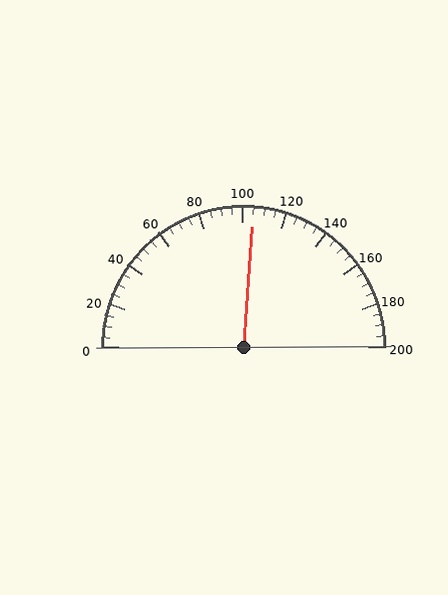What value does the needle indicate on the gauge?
The needle indicates approximately 105.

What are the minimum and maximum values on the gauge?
The gauge ranges from 0 to 200.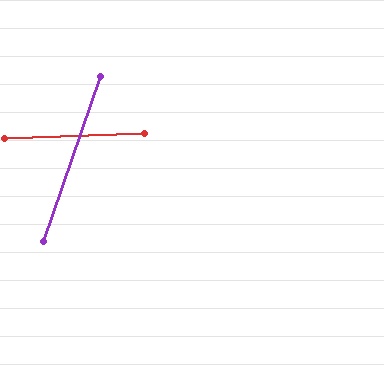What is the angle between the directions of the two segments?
Approximately 69 degrees.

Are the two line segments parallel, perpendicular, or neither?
Neither parallel nor perpendicular — they differ by about 69°.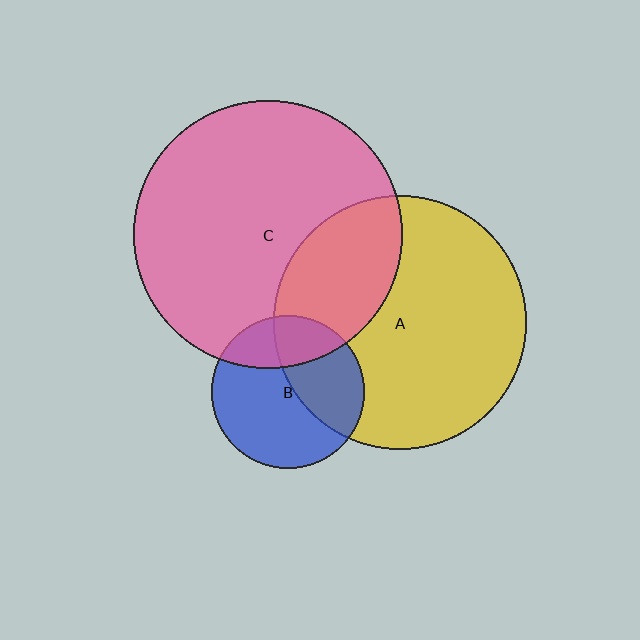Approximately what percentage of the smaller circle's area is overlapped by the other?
Approximately 30%.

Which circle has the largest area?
Circle C (pink).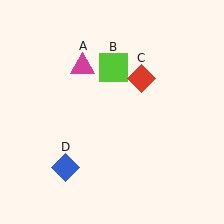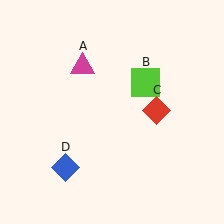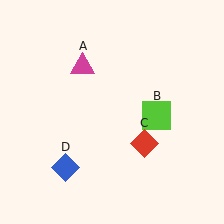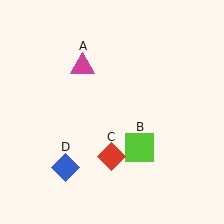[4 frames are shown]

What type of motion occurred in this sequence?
The lime square (object B), red diamond (object C) rotated clockwise around the center of the scene.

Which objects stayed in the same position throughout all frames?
Magenta triangle (object A) and blue diamond (object D) remained stationary.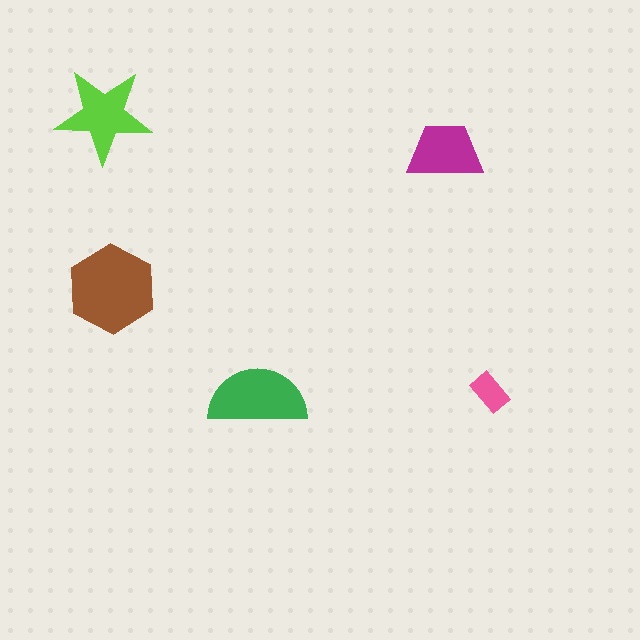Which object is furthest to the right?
The pink rectangle is rightmost.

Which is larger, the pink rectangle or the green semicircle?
The green semicircle.